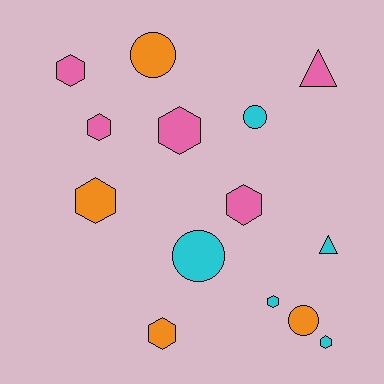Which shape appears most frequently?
Hexagon, with 8 objects.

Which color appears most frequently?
Cyan, with 5 objects.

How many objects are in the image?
There are 14 objects.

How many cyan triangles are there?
There is 1 cyan triangle.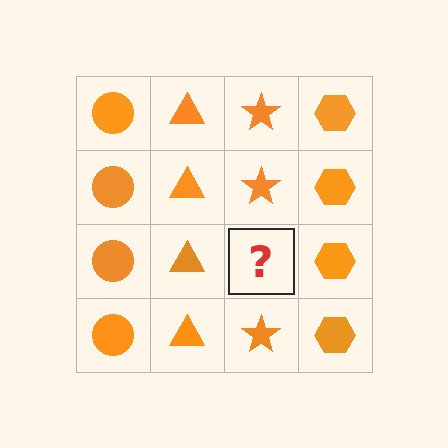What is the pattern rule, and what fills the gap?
The rule is that each column has a consistent shape. The gap should be filled with an orange star.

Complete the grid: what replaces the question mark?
The question mark should be replaced with an orange star.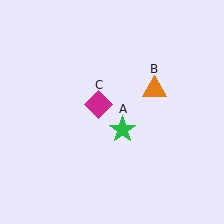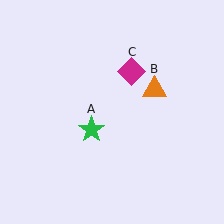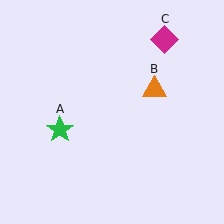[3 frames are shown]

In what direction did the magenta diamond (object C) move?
The magenta diamond (object C) moved up and to the right.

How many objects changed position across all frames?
2 objects changed position: green star (object A), magenta diamond (object C).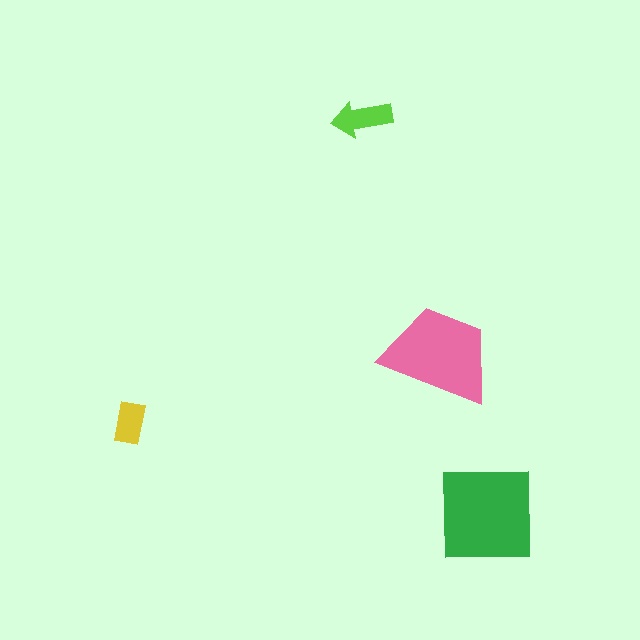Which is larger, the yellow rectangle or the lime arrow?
The lime arrow.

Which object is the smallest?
The yellow rectangle.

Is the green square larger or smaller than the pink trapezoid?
Larger.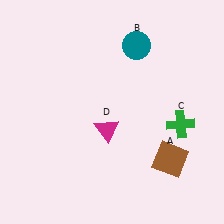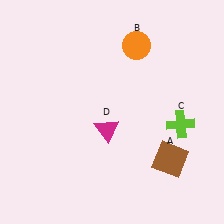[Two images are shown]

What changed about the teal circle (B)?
In Image 1, B is teal. In Image 2, it changed to orange.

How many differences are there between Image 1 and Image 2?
There are 2 differences between the two images.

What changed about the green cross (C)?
In Image 1, C is green. In Image 2, it changed to lime.